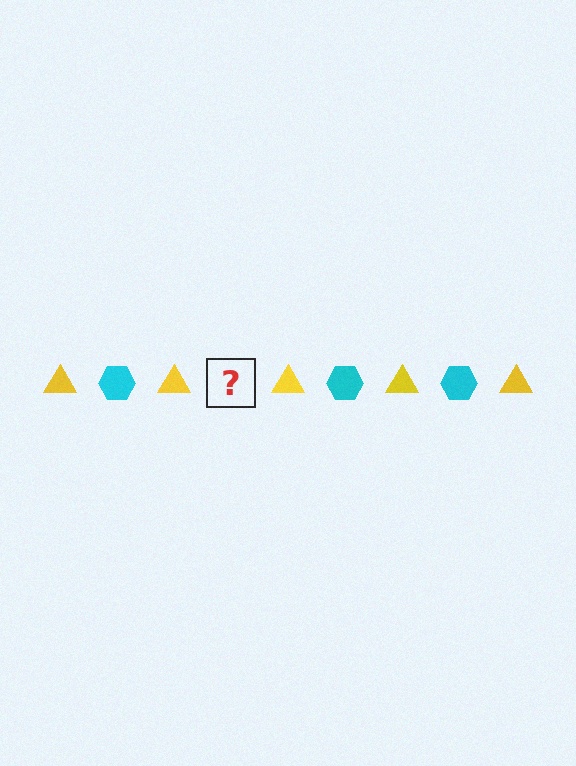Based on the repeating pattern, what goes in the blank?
The blank should be a cyan hexagon.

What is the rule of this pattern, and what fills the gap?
The rule is that the pattern alternates between yellow triangle and cyan hexagon. The gap should be filled with a cyan hexagon.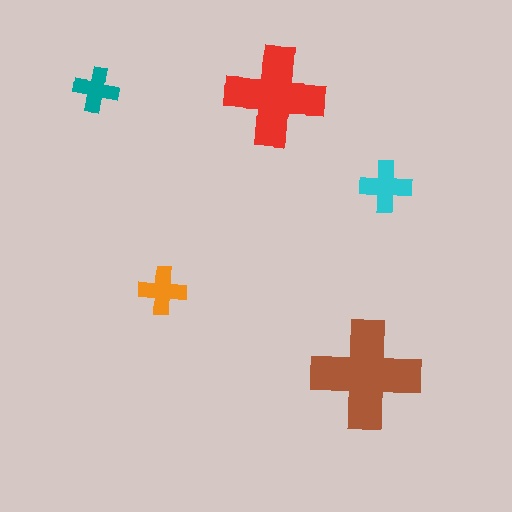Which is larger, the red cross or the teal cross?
The red one.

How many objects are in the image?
There are 5 objects in the image.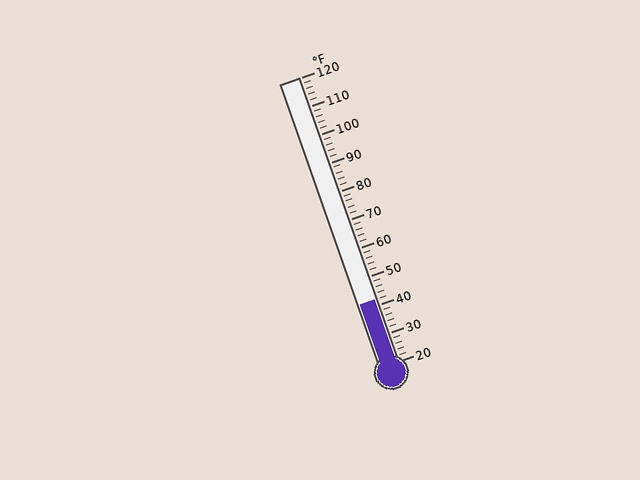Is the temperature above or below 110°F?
The temperature is below 110°F.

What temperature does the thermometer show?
The thermometer shows approximately 42°F.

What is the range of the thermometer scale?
The thermometer scale ranges from 20°F to 120°F.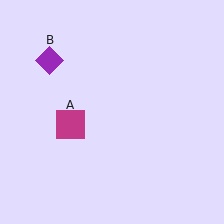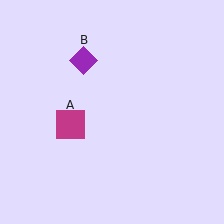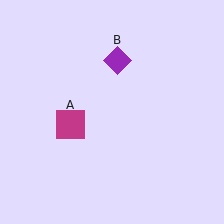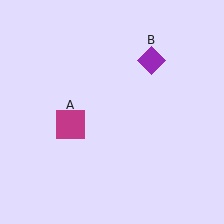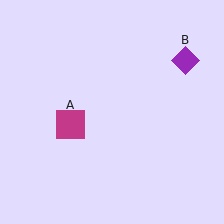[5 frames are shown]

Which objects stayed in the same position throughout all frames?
Magenta square (object A) remained stationary.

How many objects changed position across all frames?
1 object changed position: purple diamond (object B).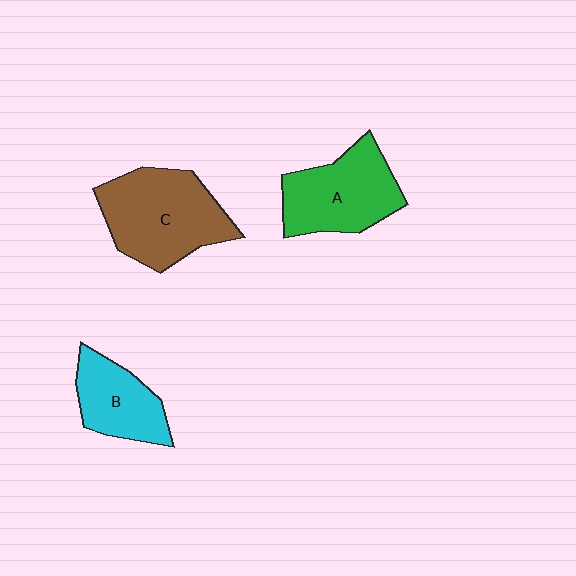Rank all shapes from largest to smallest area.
From largest to smallest: C (brown), A (green), B (cyan).